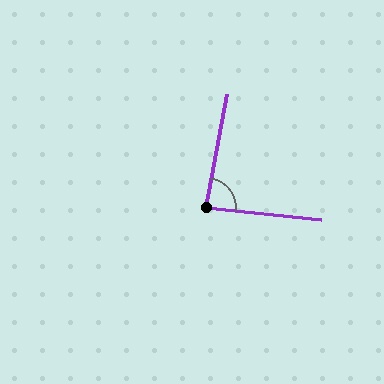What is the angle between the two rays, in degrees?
Approximately 85 degrees.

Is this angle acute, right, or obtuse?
It is acute.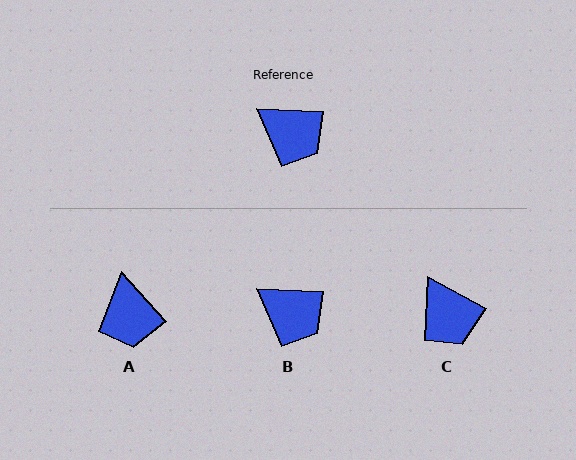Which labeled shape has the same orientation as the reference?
B.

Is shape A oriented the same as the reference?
No, it is off by about 45 degrees.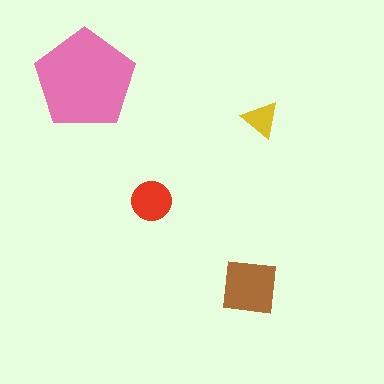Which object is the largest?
The pink pentagon.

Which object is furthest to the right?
The yellow triangle is rightmost.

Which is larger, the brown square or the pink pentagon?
The pink pentagon.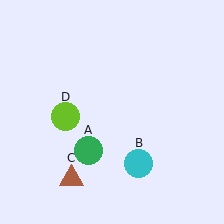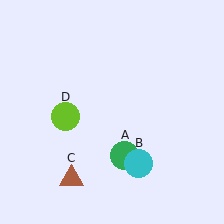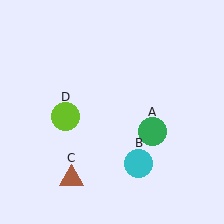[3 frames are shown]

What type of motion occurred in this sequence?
The green circle (object A) rotated counterclockwise around the center of the scene.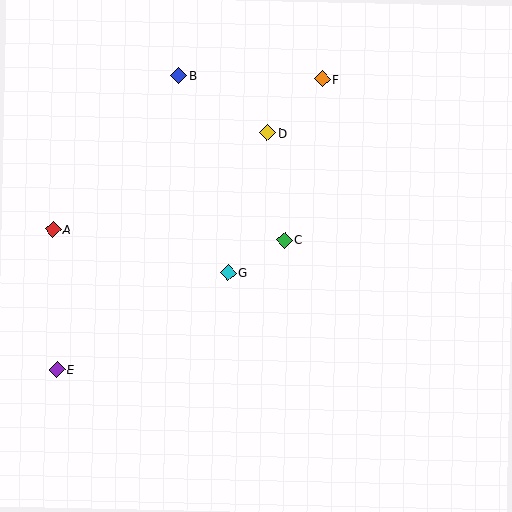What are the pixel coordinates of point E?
Point E is at (57, 369).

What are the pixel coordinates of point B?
Point B is at (179, 75).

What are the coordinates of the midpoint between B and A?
The midpoint between B and A is at (116, 152).